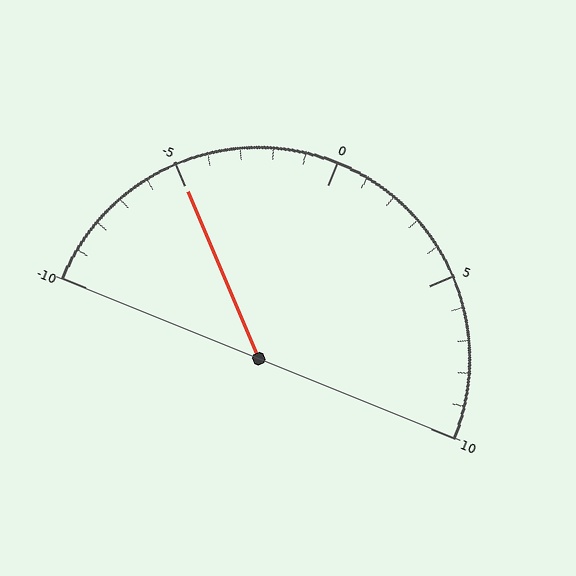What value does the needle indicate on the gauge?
The needle indicates approximately -5.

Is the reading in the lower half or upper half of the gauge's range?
The reading is in the lower half of the range (-10 to 10).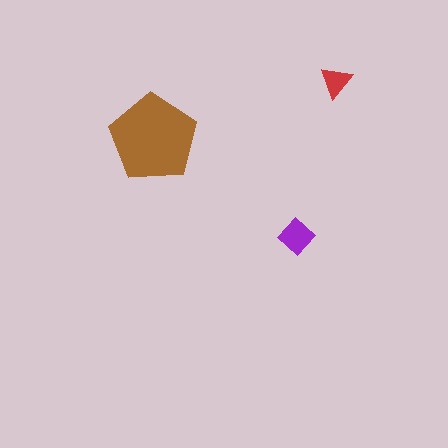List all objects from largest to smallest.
The brown pentagon, the purple diamond, the red triangle.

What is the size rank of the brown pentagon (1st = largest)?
1st.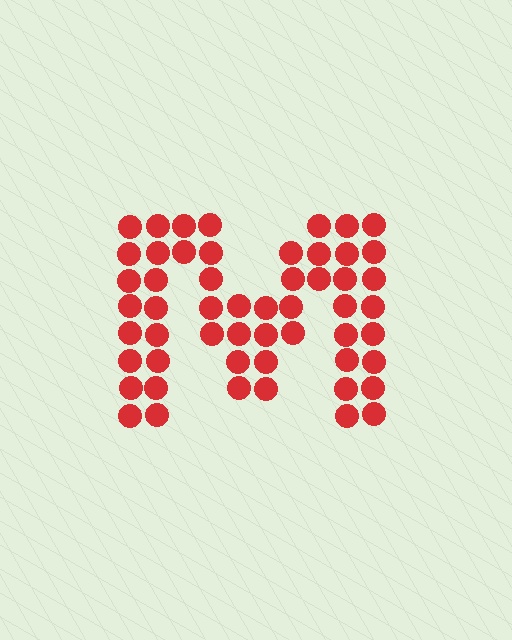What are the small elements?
The small elements are circles.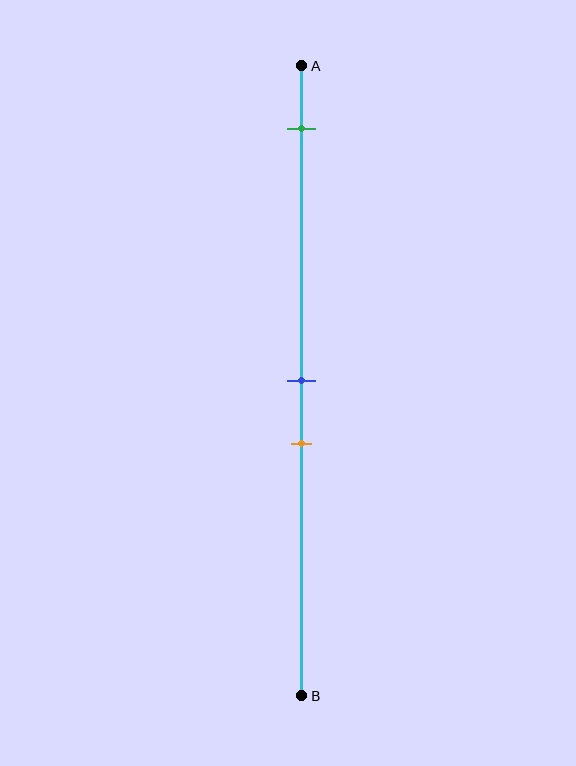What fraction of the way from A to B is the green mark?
The green mark is approximately 10% (0.1) of the way from A to B.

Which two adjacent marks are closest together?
The blue and orange marks are the closest adjacent pair.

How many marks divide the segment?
There are 3 marks dividing the segment.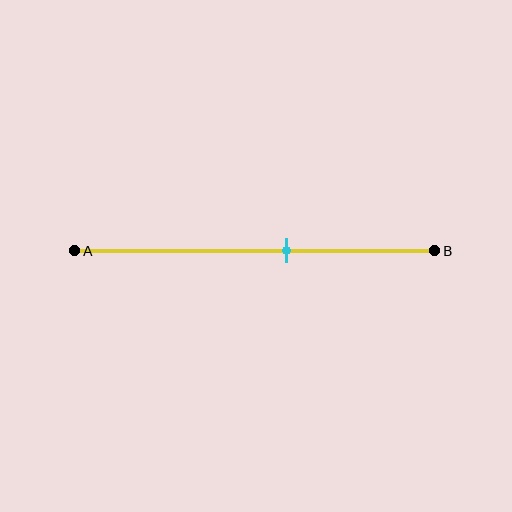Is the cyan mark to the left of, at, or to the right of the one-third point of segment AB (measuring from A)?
The cyan mark is to the right of the one-third point of segment AB.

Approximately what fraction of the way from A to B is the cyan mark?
The cyan mark is approximately 60% of the way from A to B.